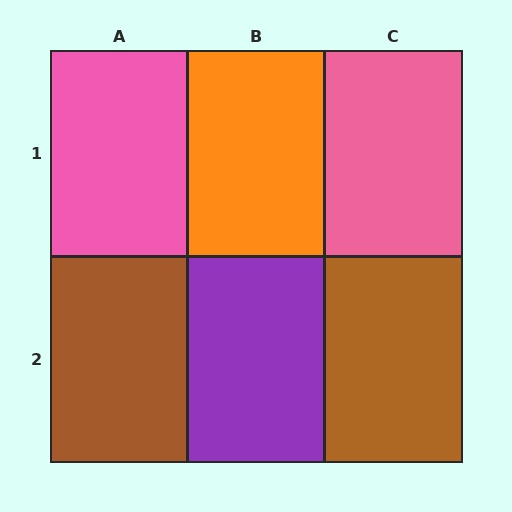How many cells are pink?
2 cells are pink.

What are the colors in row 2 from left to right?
Brown, purple, brown.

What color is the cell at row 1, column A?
Pink.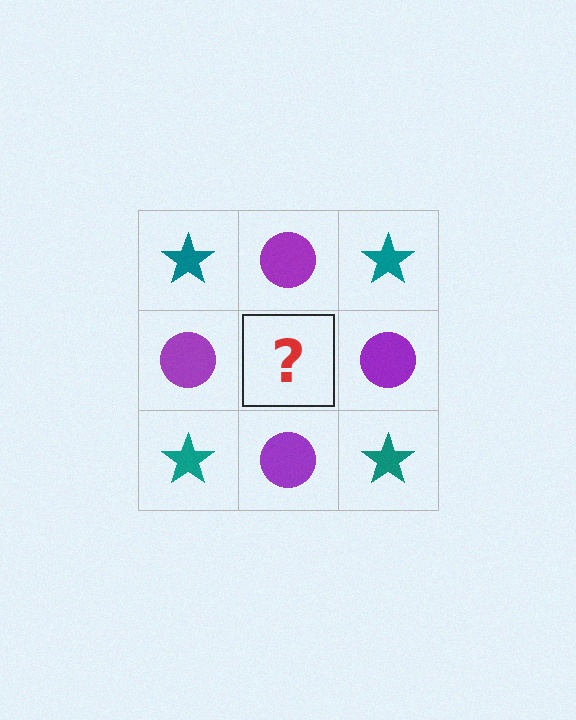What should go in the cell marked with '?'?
The missing cell should contain a teal star.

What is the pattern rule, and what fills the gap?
The rule is that it alternates teal star and purple circle in a checkerboard pattern. The gap should be filled with a teal star.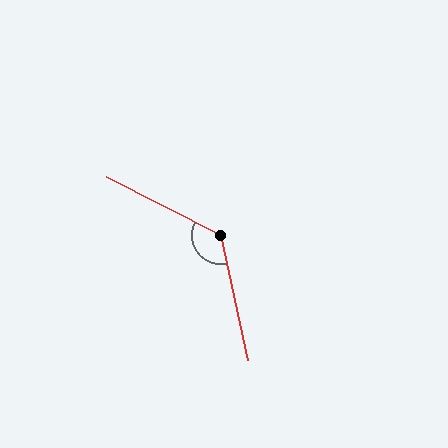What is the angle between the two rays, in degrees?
Approximately 129 degrees.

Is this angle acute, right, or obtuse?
It is obtuse.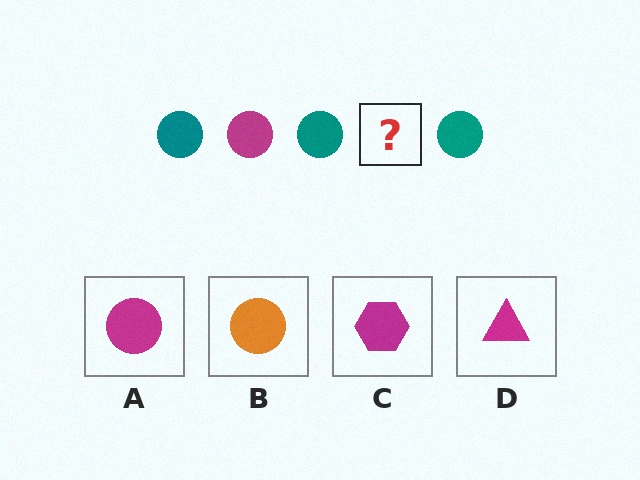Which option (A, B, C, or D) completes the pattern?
A.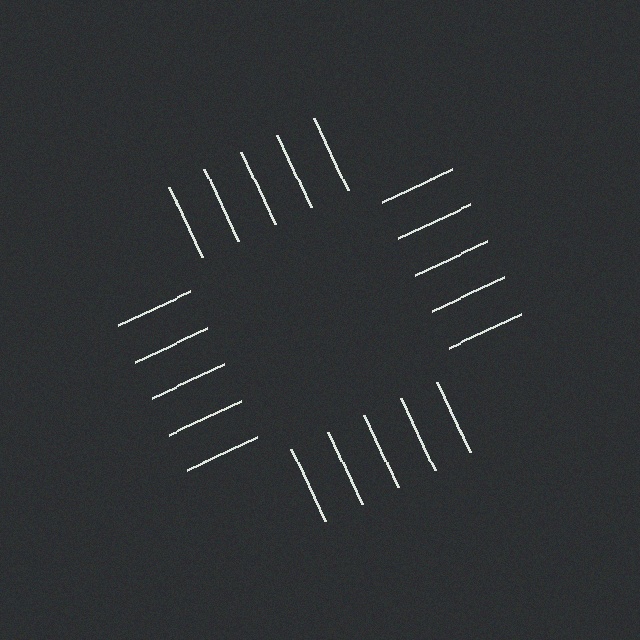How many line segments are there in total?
20 — 5 along each of the 4 edges.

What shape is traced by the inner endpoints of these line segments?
An illusory square — the line segments terminate on its edges but no continuous stroke is drawn.